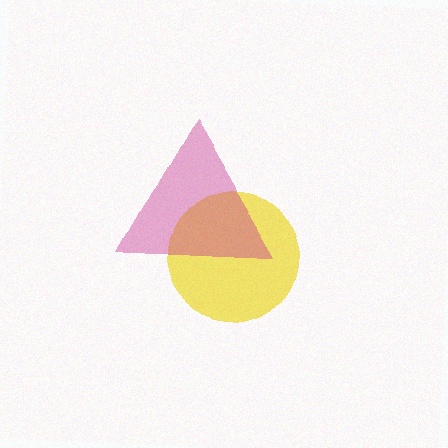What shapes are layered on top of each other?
The layered shapes are: a yellow circle, a magenta triangle.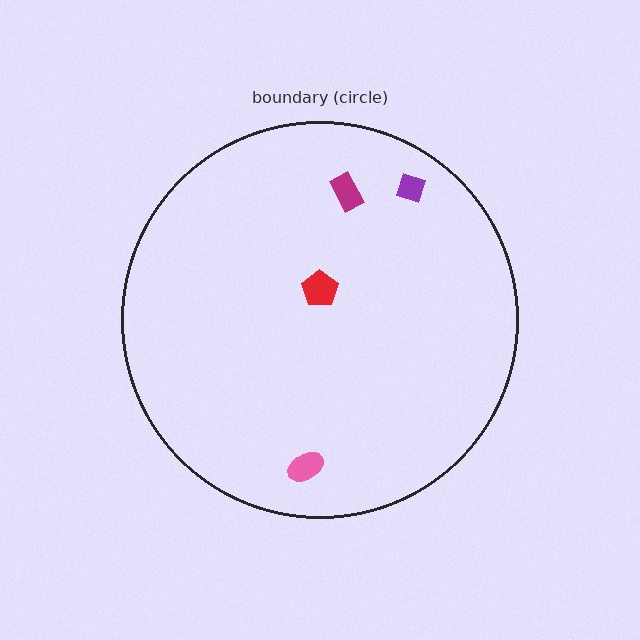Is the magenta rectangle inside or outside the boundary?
Inside.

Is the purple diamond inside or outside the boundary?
Inside.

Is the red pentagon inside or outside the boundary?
Inside.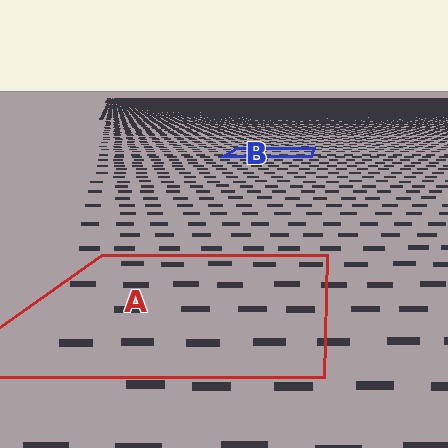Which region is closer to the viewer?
Region A is closer. The texture elements there are larger and more spread out.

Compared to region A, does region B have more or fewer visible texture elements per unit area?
Region B has more texture elements per unit area — they are packed more densely because it is farther away.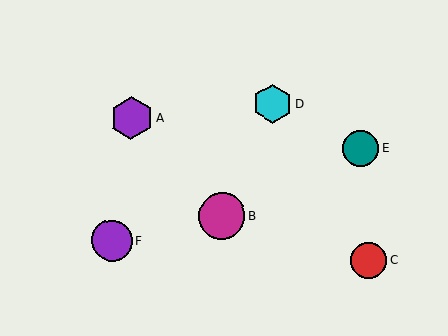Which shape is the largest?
The magenta circle (labeled B) is the largest.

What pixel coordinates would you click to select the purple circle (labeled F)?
Click at (112, 241) to select the purple circle F.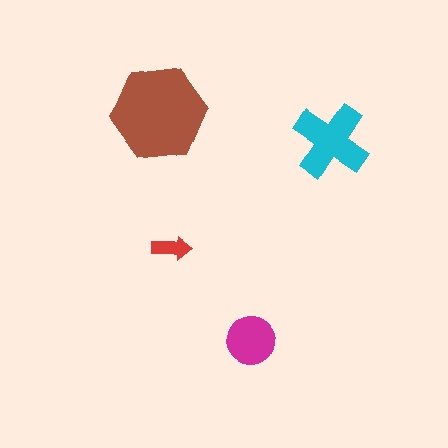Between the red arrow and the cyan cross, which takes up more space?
The cyan cross.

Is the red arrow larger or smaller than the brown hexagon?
Smaller.